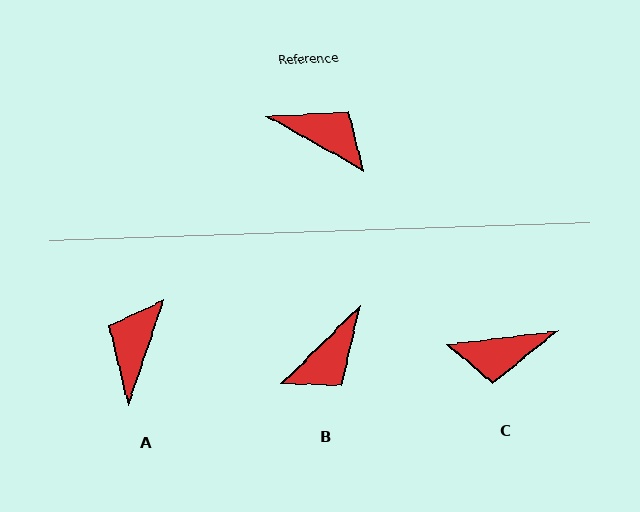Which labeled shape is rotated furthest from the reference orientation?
C, about 144 degrees away.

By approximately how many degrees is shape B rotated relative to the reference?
Approximately 106 degrees clockwise.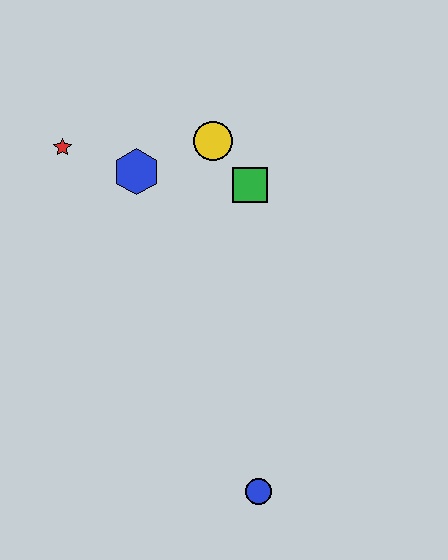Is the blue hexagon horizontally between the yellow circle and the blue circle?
No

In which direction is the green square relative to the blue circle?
The green square is above the blue circle.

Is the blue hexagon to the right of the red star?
Yes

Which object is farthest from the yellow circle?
The blue circle is farthest from the yellow circle.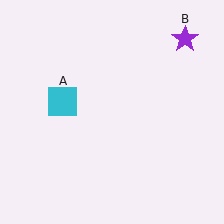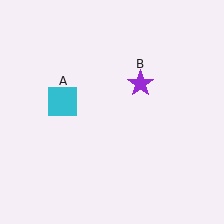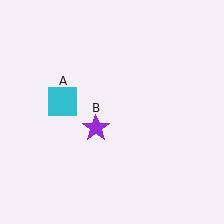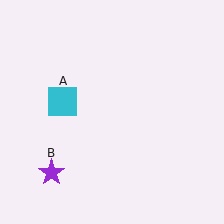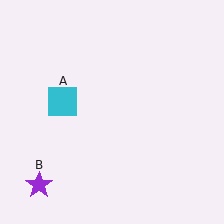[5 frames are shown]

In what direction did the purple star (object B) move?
The purple star (object B) moved down and to the left.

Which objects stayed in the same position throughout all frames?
Cyan square (object A) remained stationary.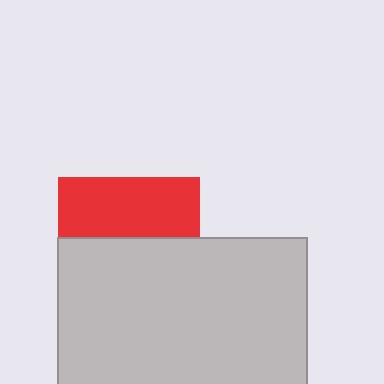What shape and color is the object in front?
The object in front is a light gray rectangle.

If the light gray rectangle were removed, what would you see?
You would see the complete red square.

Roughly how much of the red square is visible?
A small part of it is visible (roughly 42%).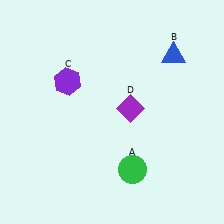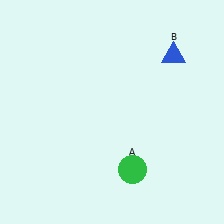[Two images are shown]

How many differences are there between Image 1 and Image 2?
There are 2 differences between the two images.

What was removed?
The purple hexagon (C), the purple diamond (D) were removed in Image 2.